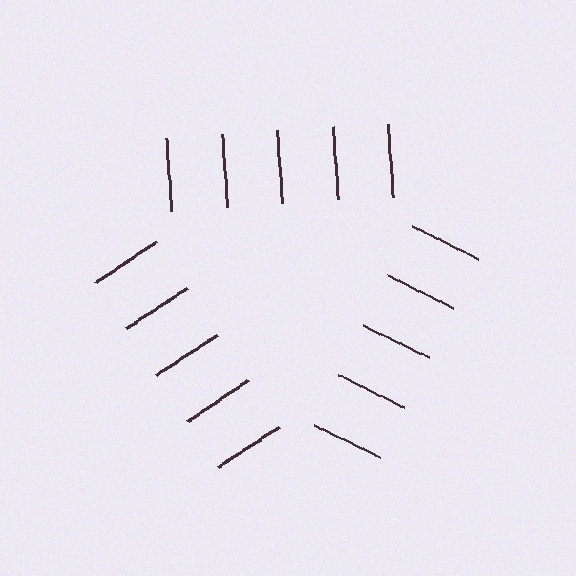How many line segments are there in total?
15 — 5 along each of the 3 edges.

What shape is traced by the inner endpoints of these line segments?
An illusory triangle — the line segments terminate on its edges but no continuous stroke is drawn.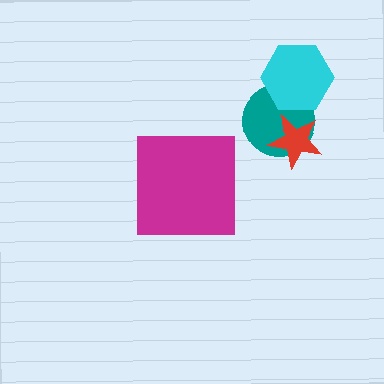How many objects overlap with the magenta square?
0 objects overlap with the magenta square.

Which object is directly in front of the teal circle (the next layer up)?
The red star is directly in front of the teal circle.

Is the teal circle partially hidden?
Yes, it is partially covered by another shape.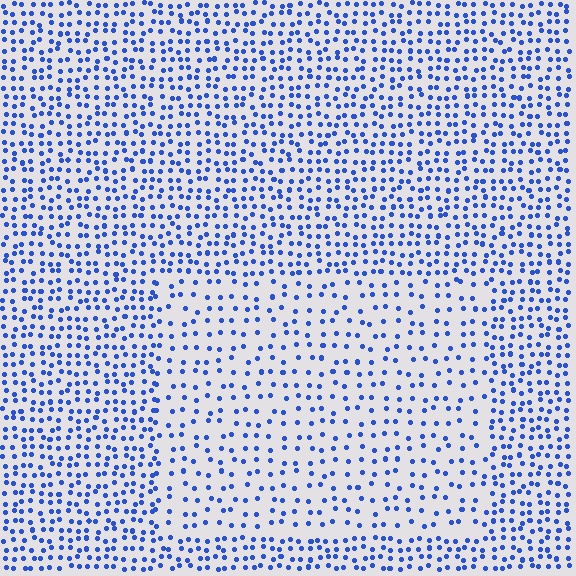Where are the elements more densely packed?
The elements are more densely packed outside the rectangle boundary.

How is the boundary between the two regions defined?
The boundary is defined by a change in element density (approximately 1.9x ratio). All elements are the same color, size, and shape.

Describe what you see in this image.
The image contains small blue elements arranged at two different densities. A rectangle-shaped region is visible where the elements are less densely packed than the surrounding area.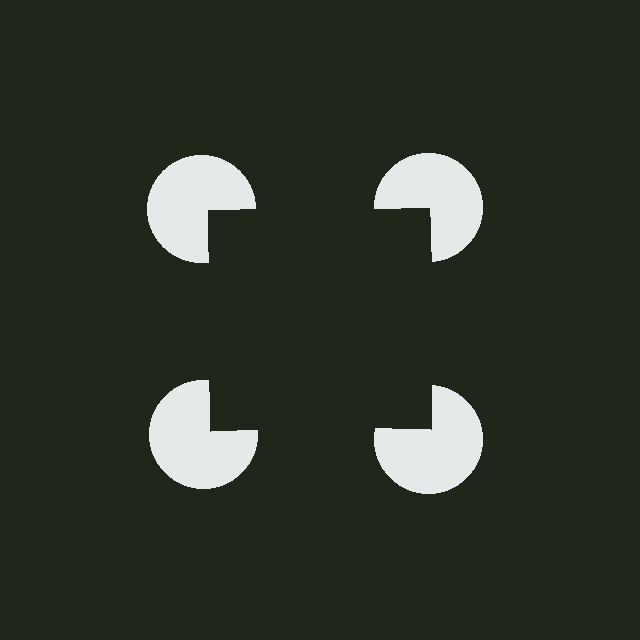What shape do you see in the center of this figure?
An illusory square — its edges are inferred from the aligned wedge cuts in the pac-man discs, not physically drawn.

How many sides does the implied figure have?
4 sides.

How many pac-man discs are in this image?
There are 4 — one at each vertex of the illusory square.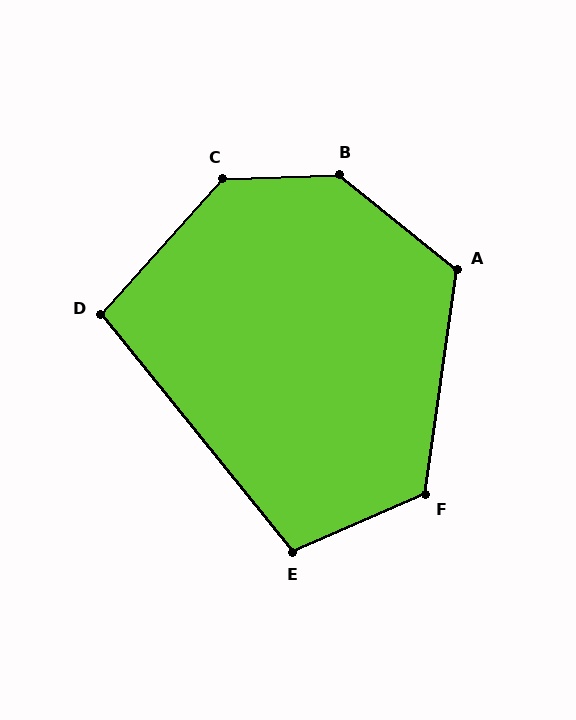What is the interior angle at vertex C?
Approximately 134 degrees (obtuse).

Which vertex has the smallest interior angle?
D, at approximately 99 degrees.